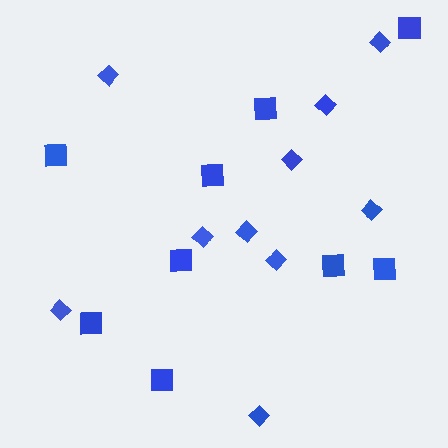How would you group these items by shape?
There are 2 groups: one group of squares (9) and one group of diamonds (10).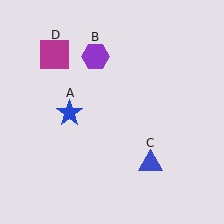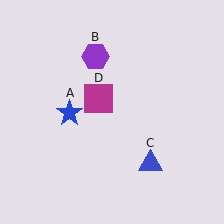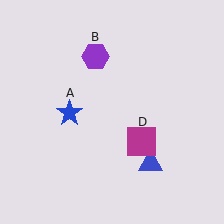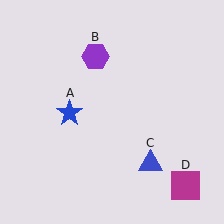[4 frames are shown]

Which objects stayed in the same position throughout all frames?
Blue star (object A) and purple hexagon (object B) and blue triangle (object C) remained stationary.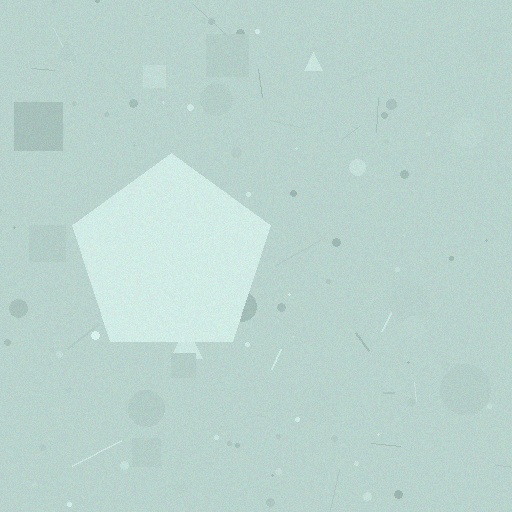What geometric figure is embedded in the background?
A pentagon is embedded in the background.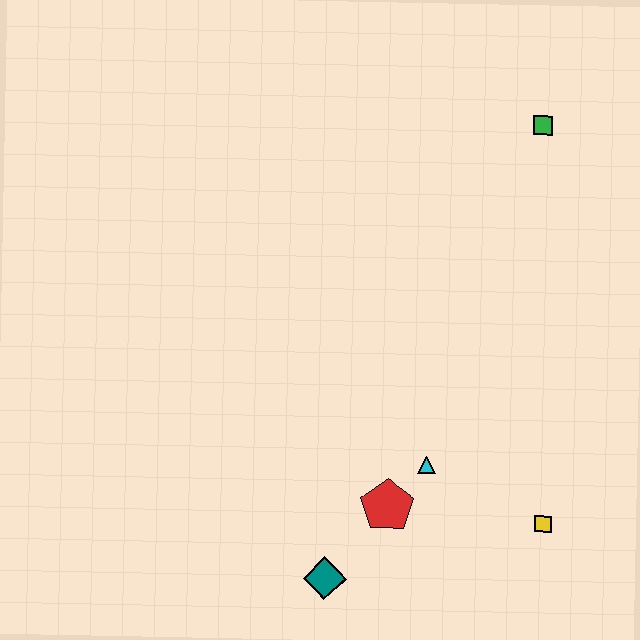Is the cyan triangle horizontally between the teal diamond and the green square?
Yes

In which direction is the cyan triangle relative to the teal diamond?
The cyan triangle is above the teal diamond.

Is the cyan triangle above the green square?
No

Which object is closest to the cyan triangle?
The red pentagon is closest to the cyan triangle.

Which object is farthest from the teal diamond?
The green square is farthest from the teal diamond.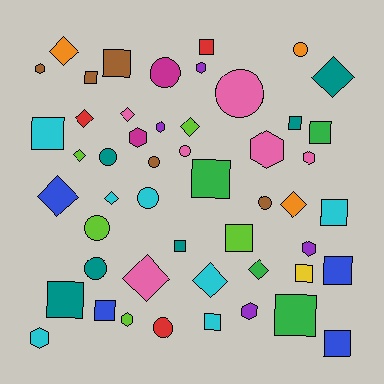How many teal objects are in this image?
There are 6 teal objects.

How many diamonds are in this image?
There are 12 diamonds.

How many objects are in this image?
There are 50 objects.